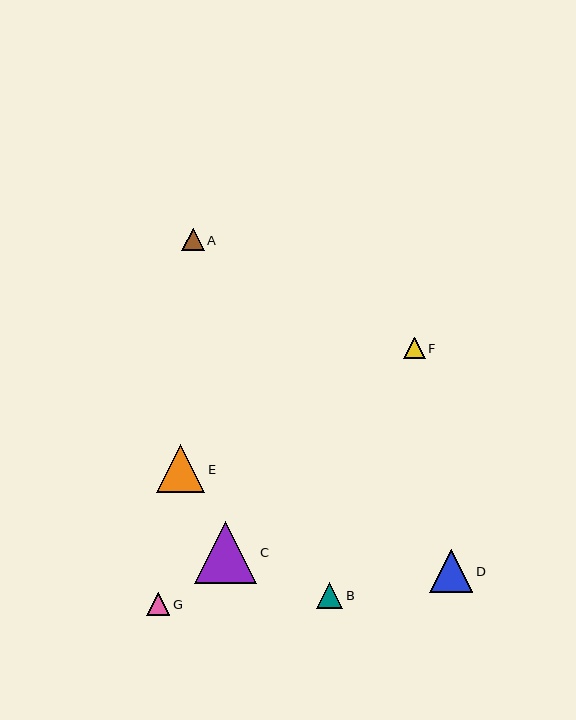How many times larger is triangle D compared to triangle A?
Triangle D is approximately 1.9 times the size of triangle A.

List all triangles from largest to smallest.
From largest to smallest: C, E, D, B, G, A, F.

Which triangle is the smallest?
Triangle F is the smallest with a size of approximately 22 pixels.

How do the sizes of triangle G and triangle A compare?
Triangle G and triangle A are approximately the same size.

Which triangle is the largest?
Triangle C is the largest with a size of approximately 62 pixels.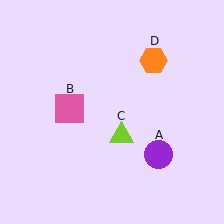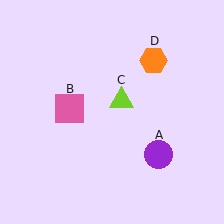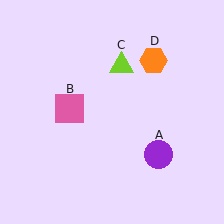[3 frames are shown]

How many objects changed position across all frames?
1 object changed position: lime triangle (object C).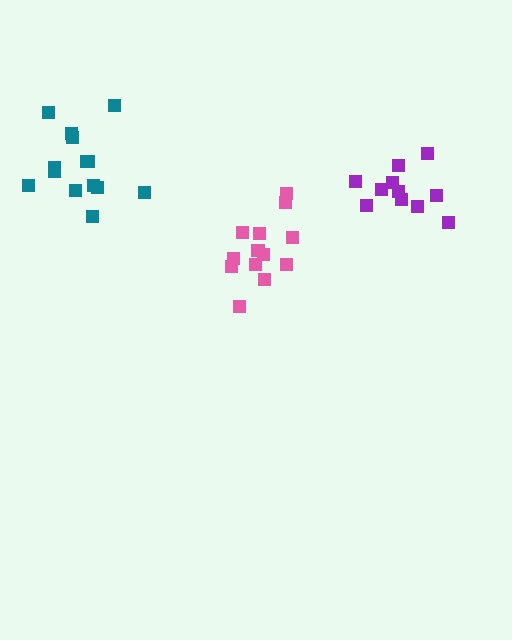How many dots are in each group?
Group 1: 13 dots, Group 2: 14 dots, Group 3: 11 dots (38 total).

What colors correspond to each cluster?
The clusters are colored: pink, teal, purple.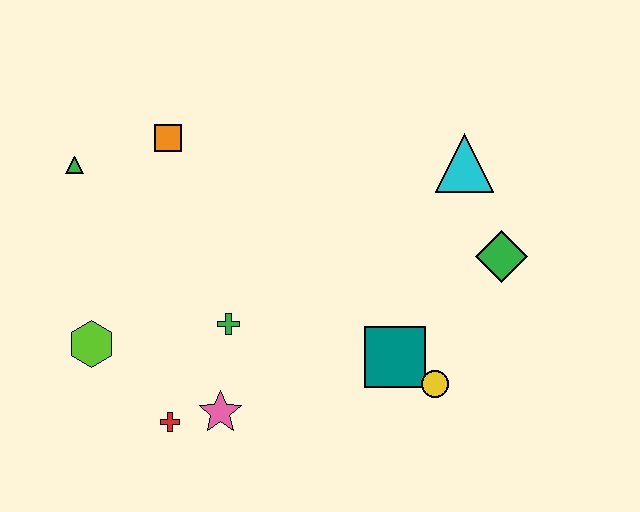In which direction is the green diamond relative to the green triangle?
The green diamond is to the right of the green triangle.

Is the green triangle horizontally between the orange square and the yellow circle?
No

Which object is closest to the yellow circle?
The teal square is closest to the yellow circle.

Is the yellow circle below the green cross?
Yes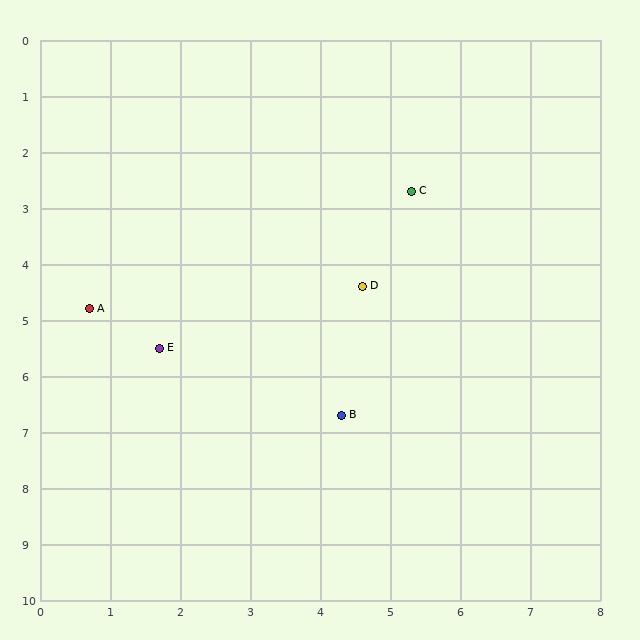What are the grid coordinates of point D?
Point D is at approximately (4.6, 4.4).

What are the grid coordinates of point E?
Point E is at approximately (1.7, 5.5).